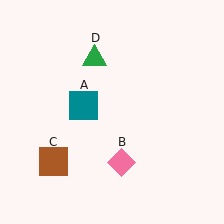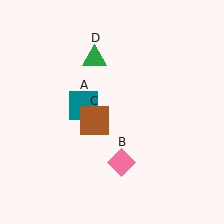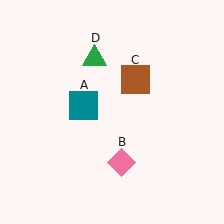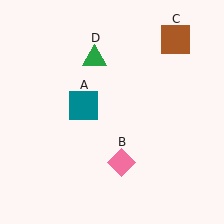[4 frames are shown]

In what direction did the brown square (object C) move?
The brown square (object C) moved up and to the right.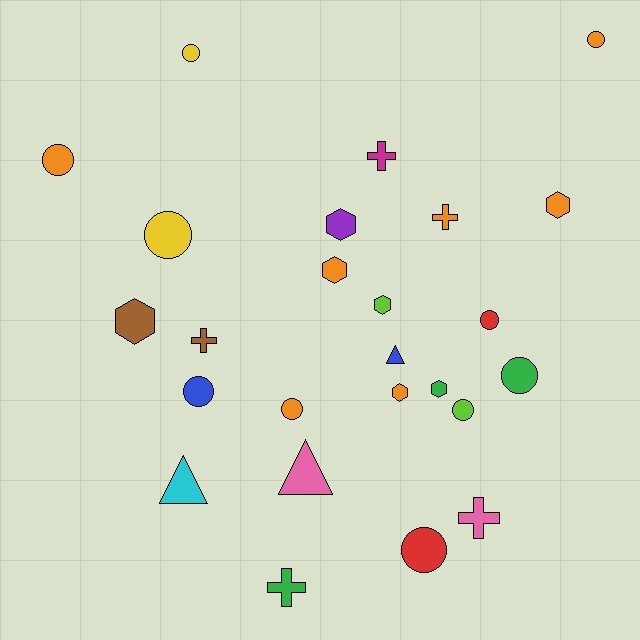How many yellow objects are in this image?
There are 2 yellow objects.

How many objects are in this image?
There are 25 objects.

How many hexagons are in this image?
There are 7 hexagons.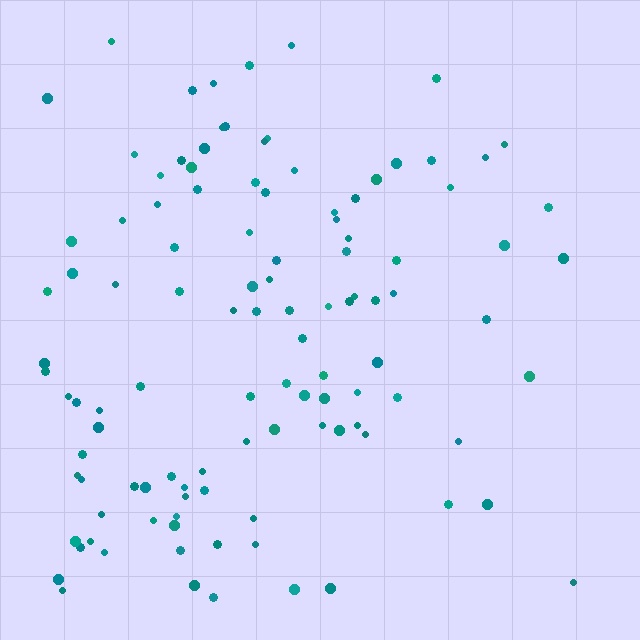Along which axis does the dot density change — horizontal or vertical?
Horizontal.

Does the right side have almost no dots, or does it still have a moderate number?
Still a moderate number, just noticeably fewer than the left.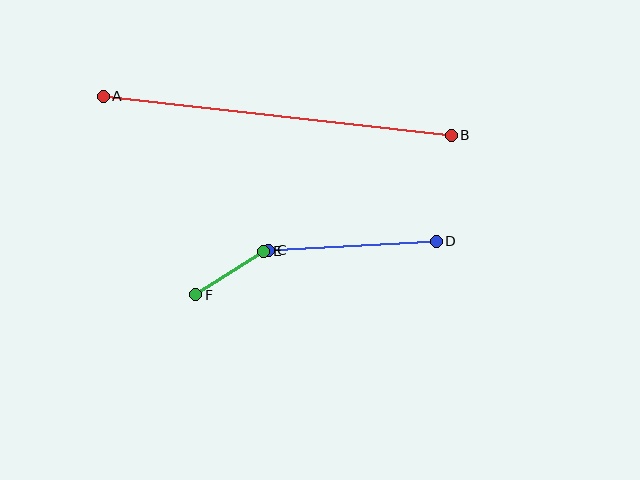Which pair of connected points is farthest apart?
Points A and B are farthest apart.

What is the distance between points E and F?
The distance is approximately 81 pixels.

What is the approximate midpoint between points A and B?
The midpoint is at approximately (277, 116) pixels.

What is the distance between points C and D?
The distance is approximately 168 pixels.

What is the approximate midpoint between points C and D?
The midpoint is at approximately (352, 246) pixels.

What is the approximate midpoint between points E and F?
The midpoint is at approximately (230, 273) pixels.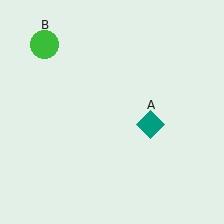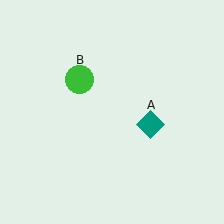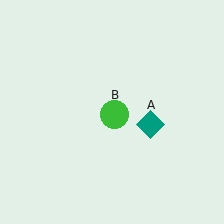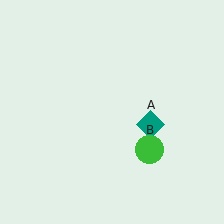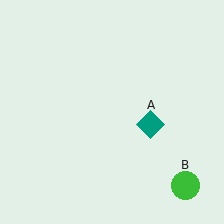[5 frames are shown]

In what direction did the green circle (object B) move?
The green circle (object B) moved down and to the right.